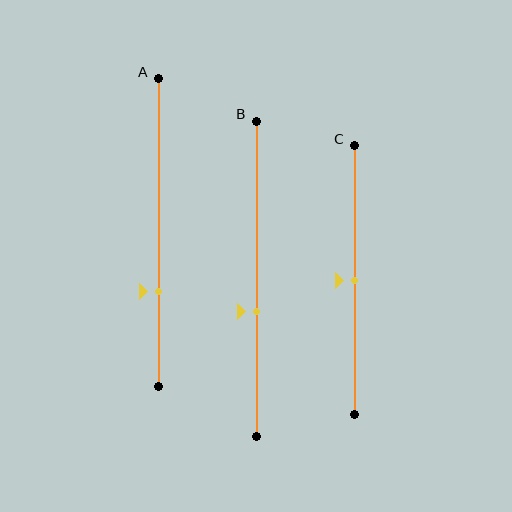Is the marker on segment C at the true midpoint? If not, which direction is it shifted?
Yes, the marker on segment C is at the true midpoint.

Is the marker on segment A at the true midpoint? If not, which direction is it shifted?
No, the marker on segment A is shifted downward by about 19% of the segment length.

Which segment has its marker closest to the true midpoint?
Segment C has its marker closest to the true midpoint.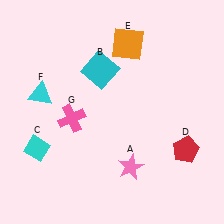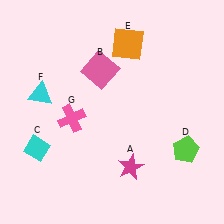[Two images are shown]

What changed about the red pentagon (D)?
In Image 1, D is red. In Image 2, it changed to lime.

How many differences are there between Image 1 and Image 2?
There are 3 differences between the two images.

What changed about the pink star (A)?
In Image 1, A is pink. In Image 2, it changed to magenta.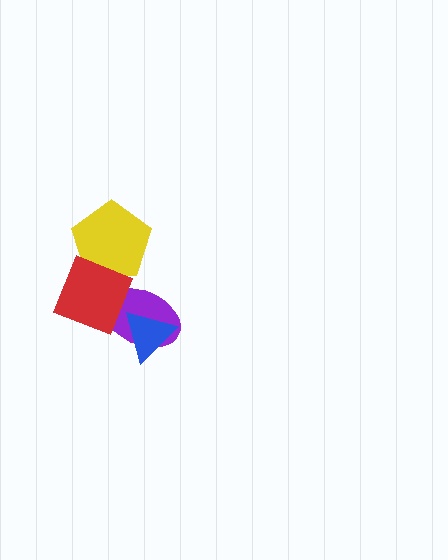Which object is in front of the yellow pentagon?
The red square is in front of the yellow pentagon.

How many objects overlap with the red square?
2 objects overlap with the red square.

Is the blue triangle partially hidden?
No, no other shape covers it.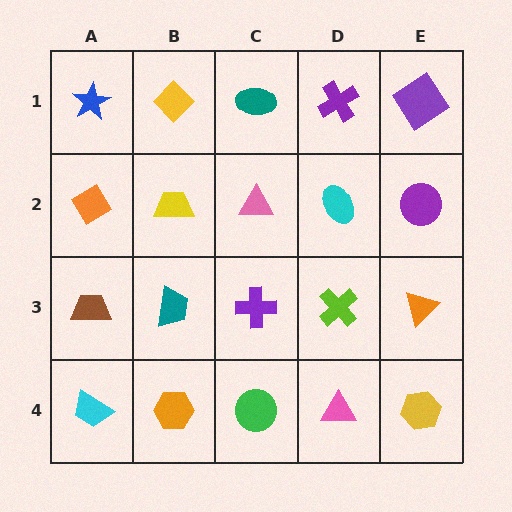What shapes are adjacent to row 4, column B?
A teal trapezoid (row 3, column B), a cyan trapezoid (row 4, column A), a green circle (row 4, column C).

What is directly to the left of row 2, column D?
A pink triangle.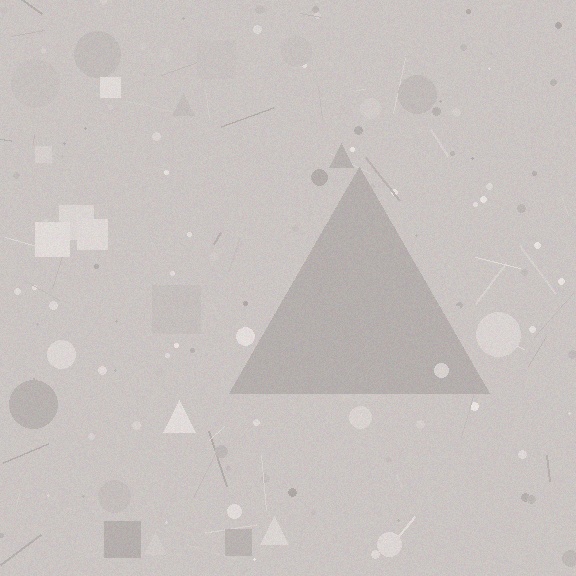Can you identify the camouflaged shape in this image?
The camouflaged shape is a triangle.